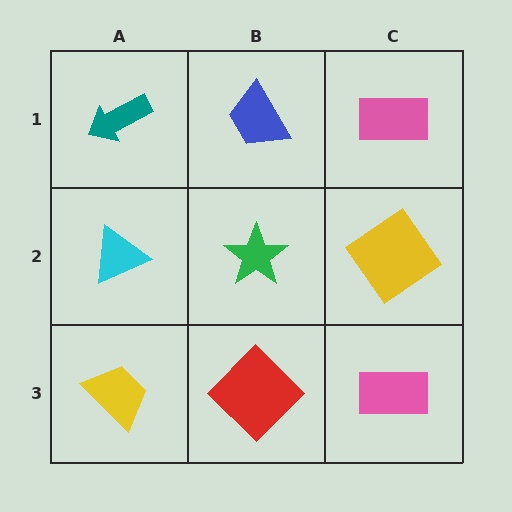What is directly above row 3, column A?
A cyan triangle.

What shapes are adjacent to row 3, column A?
A cyan triangle (row 2, column A), a red diamond (row 3, column B).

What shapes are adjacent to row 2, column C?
A pink rectangle (row 1, column C), a pink rectangle (row 3, column C), a green star (row 2, column B).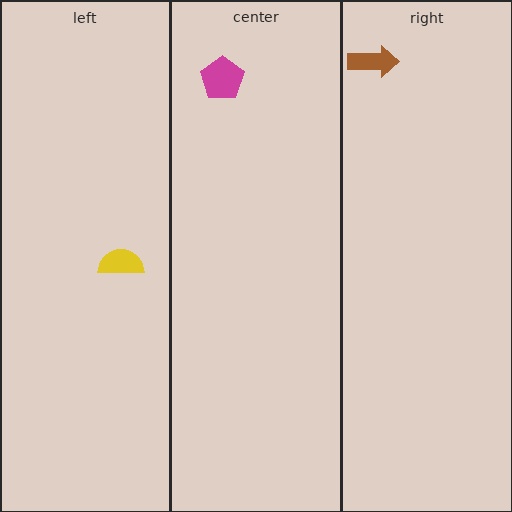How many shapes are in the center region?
1.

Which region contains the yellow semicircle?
The left region.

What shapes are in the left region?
The yellow semicircle.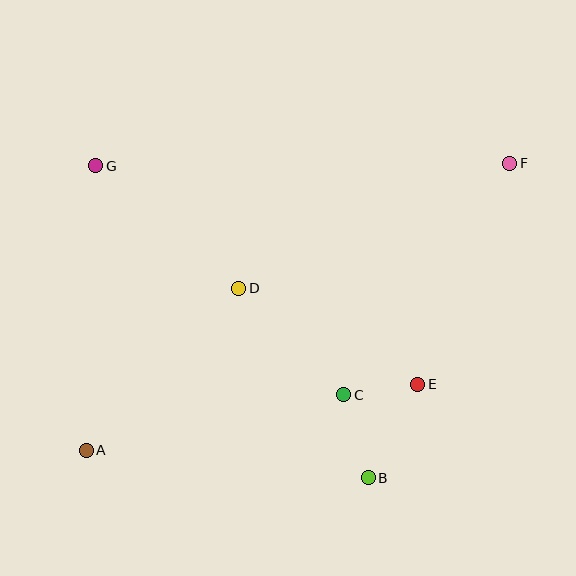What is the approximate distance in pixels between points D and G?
The distance between D and G is approximately 188 pixels.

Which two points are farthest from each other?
Points A and F are farthest from each other.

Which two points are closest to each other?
Points C and E are closest to each other.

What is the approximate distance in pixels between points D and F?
The distance between D and F is approximately 299 pixels.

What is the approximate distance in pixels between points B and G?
The distance between B and G is approximately 414 pixels.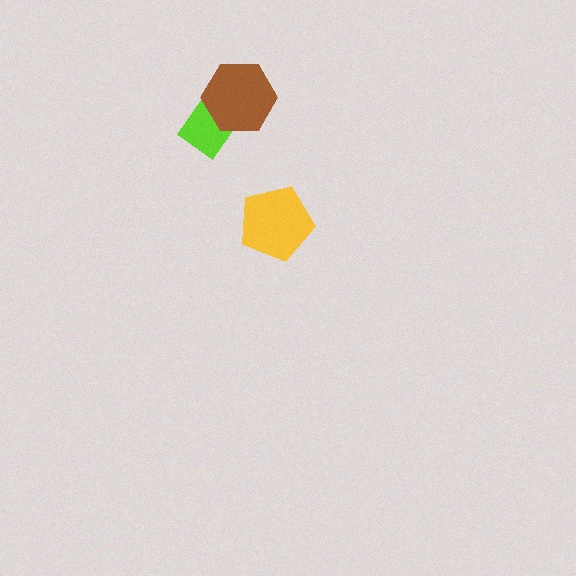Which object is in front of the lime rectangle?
The brown hexagon is in front of the lime rectangle.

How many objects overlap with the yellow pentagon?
0 objects overlap with the yellow pentagon.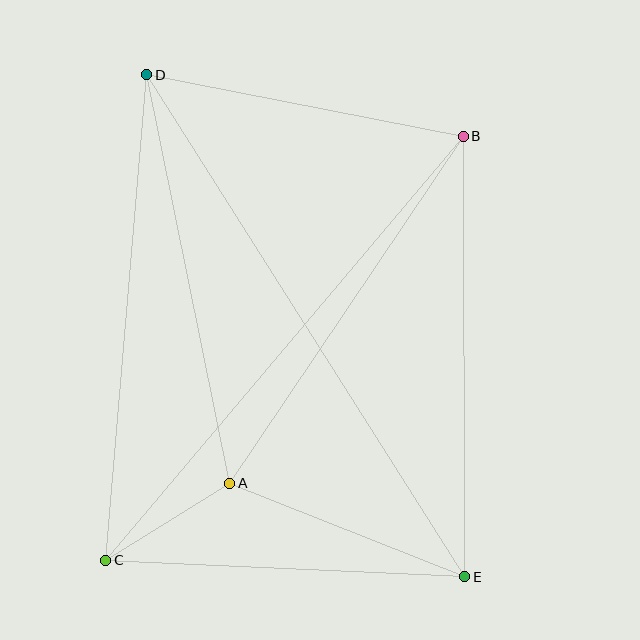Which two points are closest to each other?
Points A and C are closest to each other.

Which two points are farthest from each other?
Points D and E are farthest from each other.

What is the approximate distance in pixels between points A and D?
The distance between A and D is approximately 417 pixels.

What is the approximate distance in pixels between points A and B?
The distance between A and B is approximately 418 pixels.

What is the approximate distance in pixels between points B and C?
The distance between B and C is approximately 555 pixels.